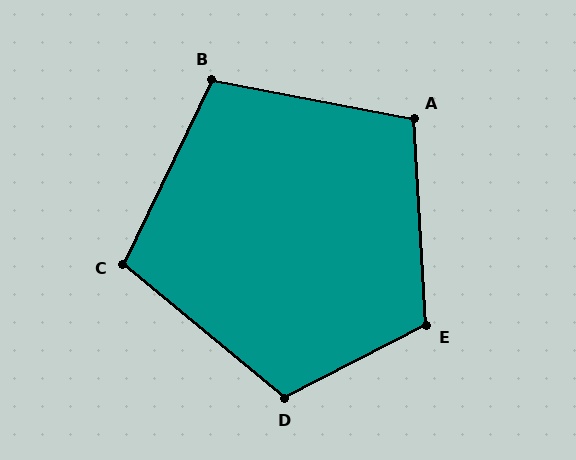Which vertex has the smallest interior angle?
C, at approximately 104 degrees.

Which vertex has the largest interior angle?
E, at approximately 114 degrees.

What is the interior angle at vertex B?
Approximately 105 degrees (obtuse).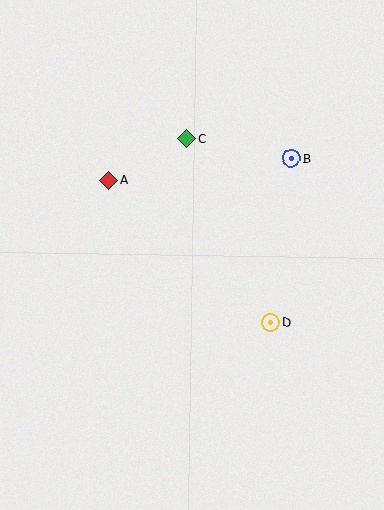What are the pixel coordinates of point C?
Point C is at (187, 138).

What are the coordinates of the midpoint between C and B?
The midpoint between C and B is at (239, 148).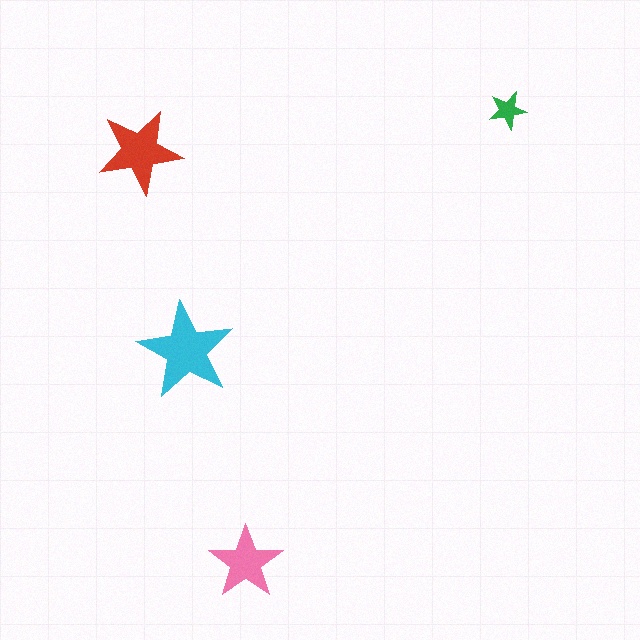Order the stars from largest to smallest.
the cyan one, the red one, the pink one, the green one.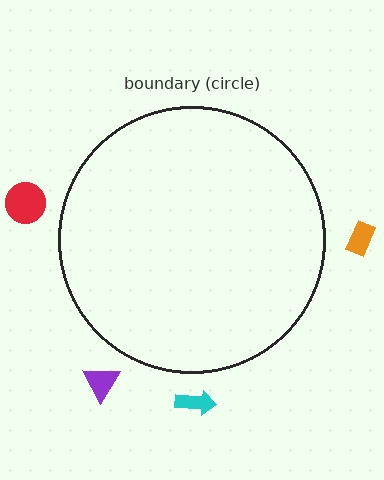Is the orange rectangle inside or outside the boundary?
Outside.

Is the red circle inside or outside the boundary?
Outside.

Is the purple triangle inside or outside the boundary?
Outside.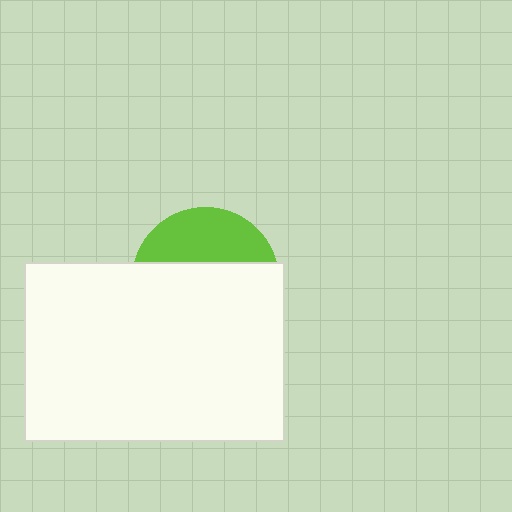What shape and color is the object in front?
The object in front is a white rectangle.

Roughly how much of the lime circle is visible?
A small part of it is visible (roughly 34%).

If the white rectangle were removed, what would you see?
You would see the complete lime circle.